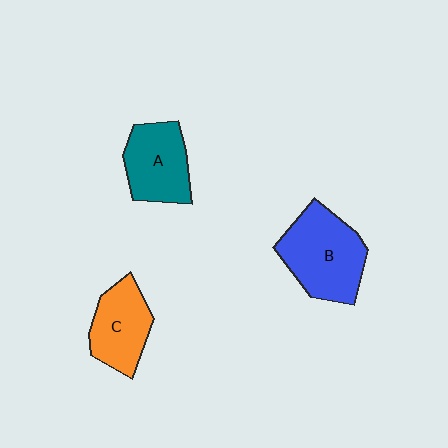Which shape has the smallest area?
Shape C (orange).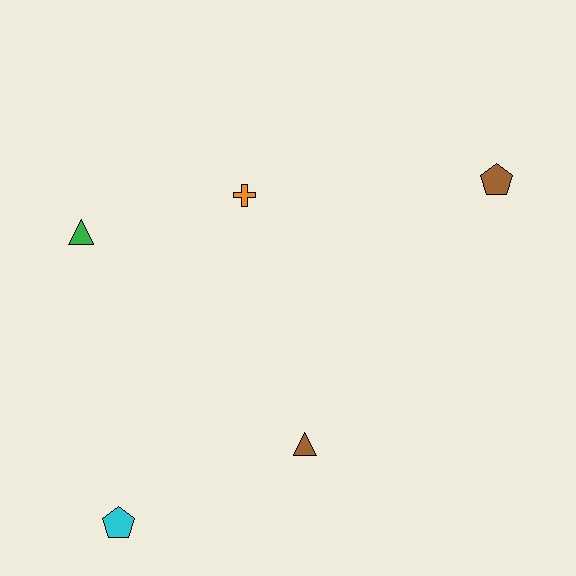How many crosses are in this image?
There is 1 cross.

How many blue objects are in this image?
There are no blue objects.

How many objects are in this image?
There are 5 objects.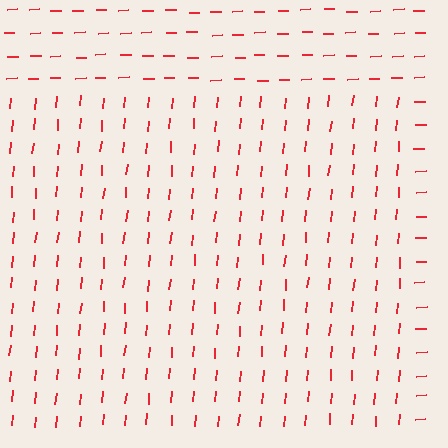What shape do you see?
I see a rectangle.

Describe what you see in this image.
The image is filled with small red line segments. A rectangle region in the image has lines oriented differently from the surrounding lines, creating a visible texture boundary.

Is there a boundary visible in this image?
Yes, there is a texture boundary formed by a change in line orientation.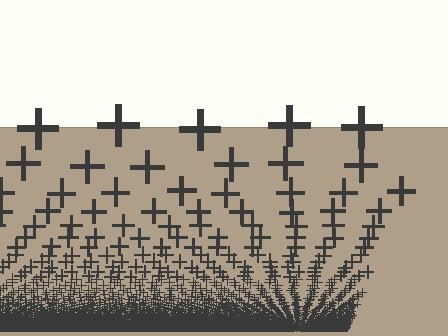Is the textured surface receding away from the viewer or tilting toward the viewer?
The surface appears to tilt toward the viewer. Texture elements get larger and sparser toward the top.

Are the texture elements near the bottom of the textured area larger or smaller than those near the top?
Smaller. The gradient is inverted — elements near the bottom are smaller and denser.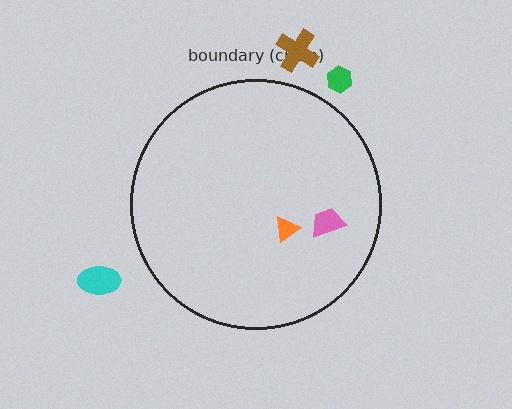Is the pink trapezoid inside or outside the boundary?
Inside.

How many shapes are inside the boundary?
2 inside, 3 outside.